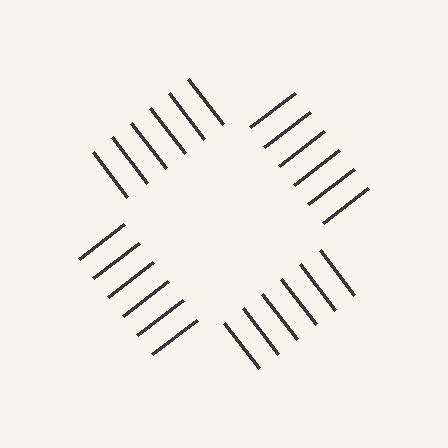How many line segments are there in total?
24 — 6 along each of the 4 edges.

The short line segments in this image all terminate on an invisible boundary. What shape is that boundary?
An illusory square — the line segments terminate on its edges but no continuous stroke is drawn.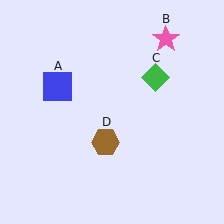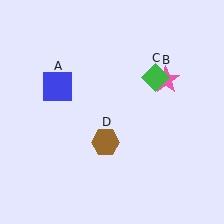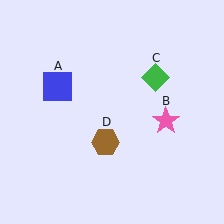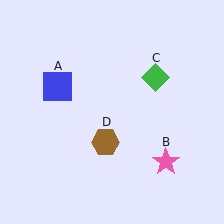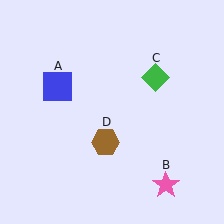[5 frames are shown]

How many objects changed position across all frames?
1 object changed position: pink star (object B).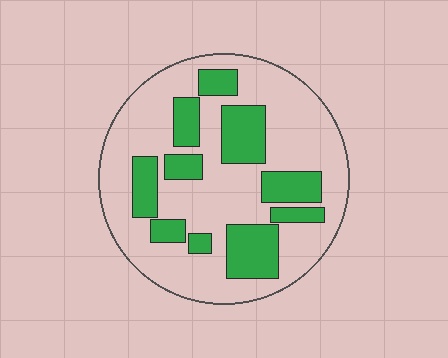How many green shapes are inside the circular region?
10.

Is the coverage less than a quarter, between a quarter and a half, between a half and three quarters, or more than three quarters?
Between a quarter and a half.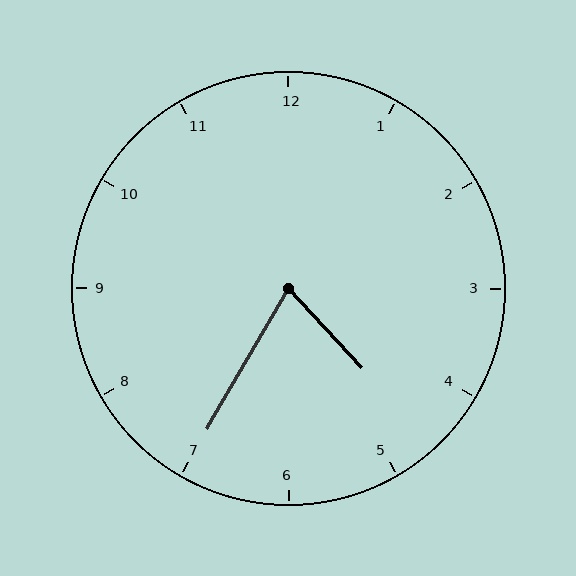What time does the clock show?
4:35.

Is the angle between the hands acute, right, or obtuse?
It is acute.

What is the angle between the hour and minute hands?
Approximately 72 degrees.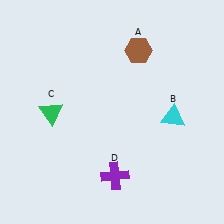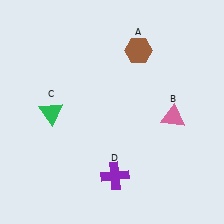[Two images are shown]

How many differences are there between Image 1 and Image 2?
There is 1 difference between the two images.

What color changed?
The triangle (B) changed from cyan in Image 1 to pink in Image 2.